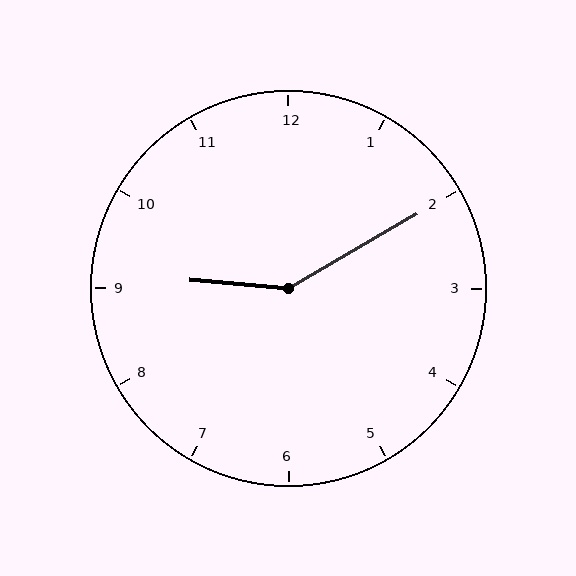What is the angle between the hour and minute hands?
Approximately 145 degrees.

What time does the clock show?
9:10.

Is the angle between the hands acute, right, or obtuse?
It is obtuse.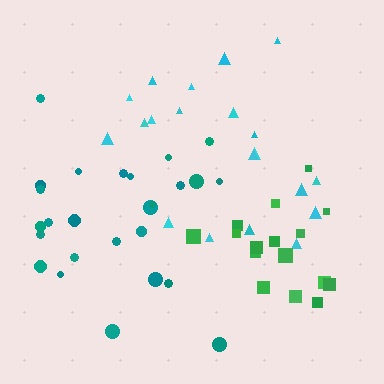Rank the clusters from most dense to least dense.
green, teal, cyan.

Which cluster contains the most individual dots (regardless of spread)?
Teal (26).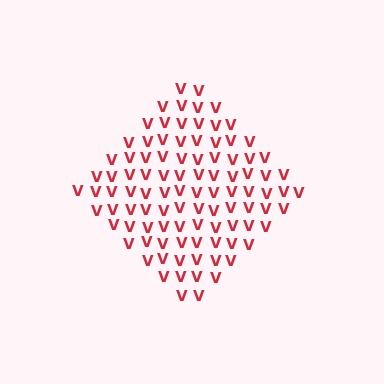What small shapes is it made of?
It is made of small letter V's.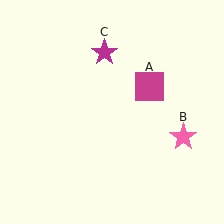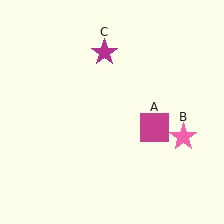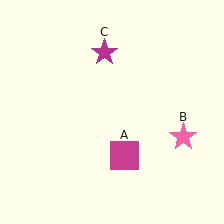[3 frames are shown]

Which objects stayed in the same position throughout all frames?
Pink star (object B) and magenta star (object C) remained stationary.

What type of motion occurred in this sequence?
The magenta square (object A) rotated clockwise around the center of the scene.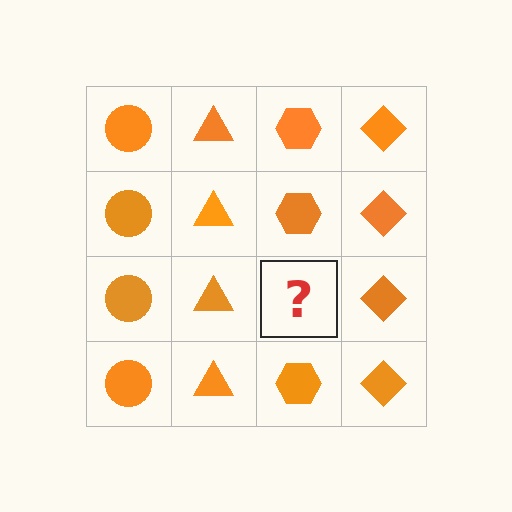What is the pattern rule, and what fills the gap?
The rule is that each column has a consistent shape. The gap should be filled with an orange hexagon.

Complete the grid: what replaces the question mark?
The question mark should be replaced with an orange hexagon.